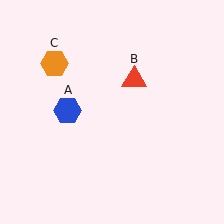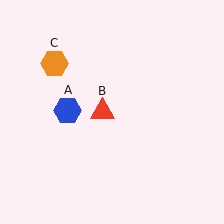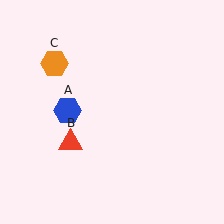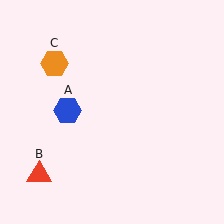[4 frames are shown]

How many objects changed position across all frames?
1 object changed position: red triangle (object B).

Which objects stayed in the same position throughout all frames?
Blue hexagon (object A) and orange hexagon (object C) remained stationary.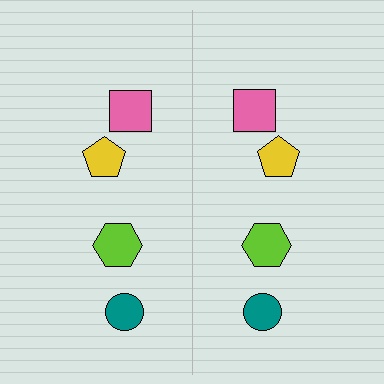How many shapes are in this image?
There are 8 shapes in this image.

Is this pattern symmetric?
Yes, this pattern has bilateral (reflection) symmetry.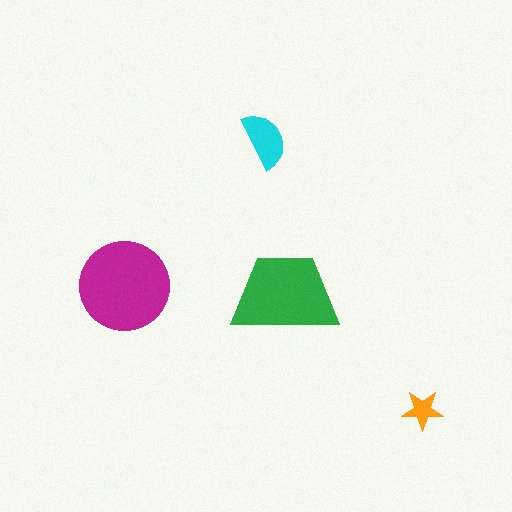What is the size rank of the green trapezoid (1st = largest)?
2nd.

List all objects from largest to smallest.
The magenta circle, the green trapezoid, the cyan semicircle, the orange star.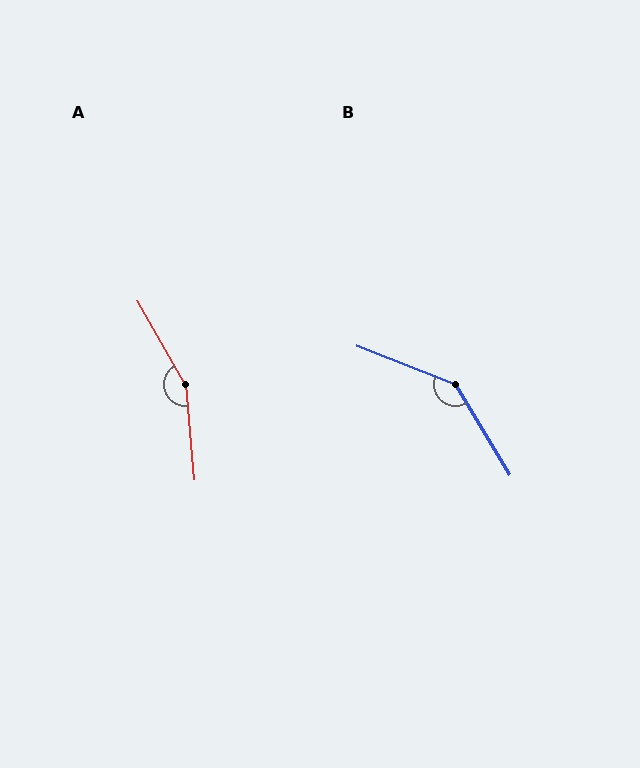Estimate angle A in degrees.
Approximately 155 degrees.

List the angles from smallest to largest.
B (143°), A (155°).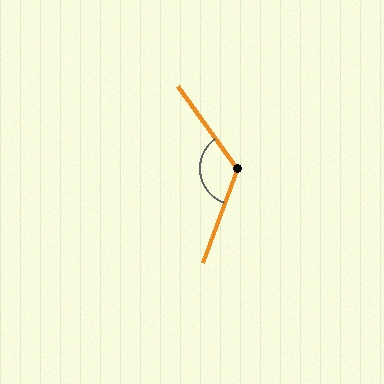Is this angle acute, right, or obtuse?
It is obtuse.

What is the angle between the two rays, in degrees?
Approximately 125 degrees.